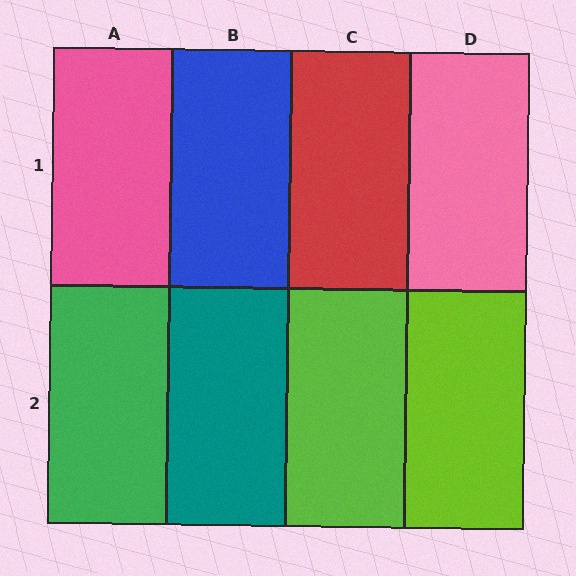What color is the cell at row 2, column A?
Green.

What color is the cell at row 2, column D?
Lime.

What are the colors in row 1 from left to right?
Pink, blue, red, pink.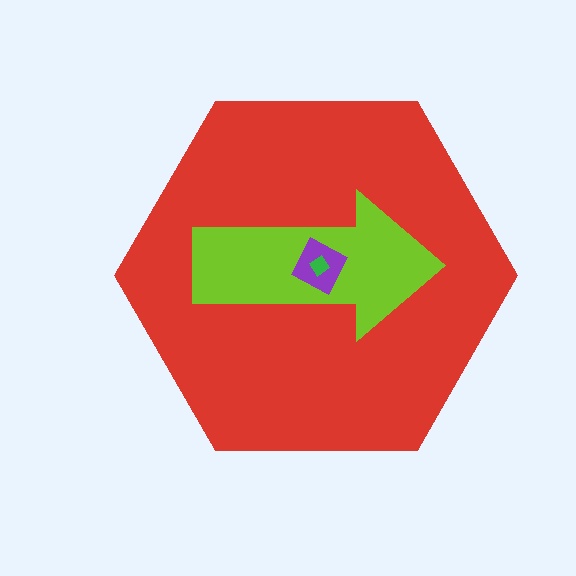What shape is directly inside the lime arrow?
The purple diamond.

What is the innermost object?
The green diamond.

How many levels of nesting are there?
4.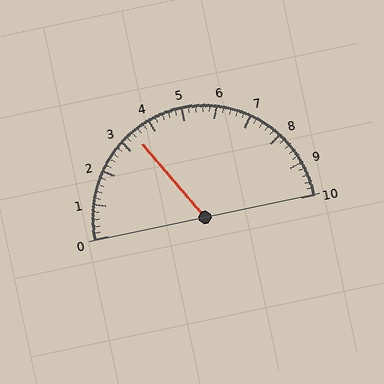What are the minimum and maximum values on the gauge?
The gauge ranges from 0 to 10.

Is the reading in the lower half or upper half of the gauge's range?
The reading is in the lower half of the range (0 to 10).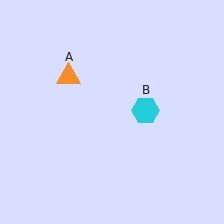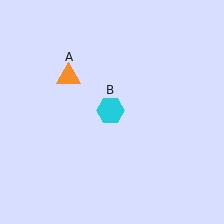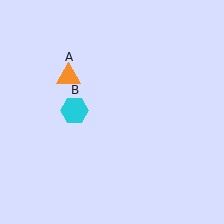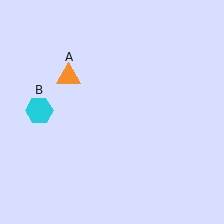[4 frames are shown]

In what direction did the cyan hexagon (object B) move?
The cyan hexagon (object B) moved left.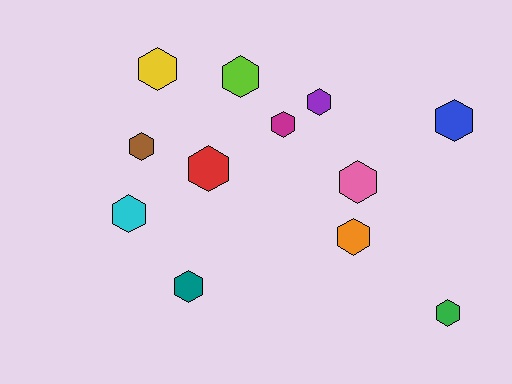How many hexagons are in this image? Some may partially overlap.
There are 12 hexagons.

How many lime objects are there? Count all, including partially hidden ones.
There is 1 lime object.